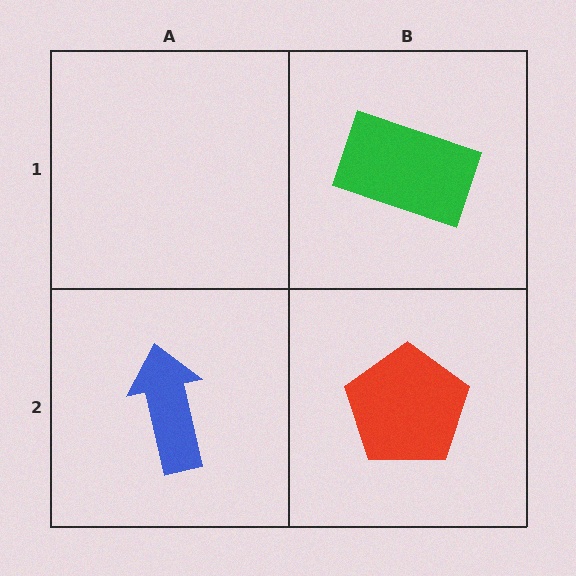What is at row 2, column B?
A red pentagon.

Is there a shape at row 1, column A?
No, that cell is empty.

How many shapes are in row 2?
2 shapes.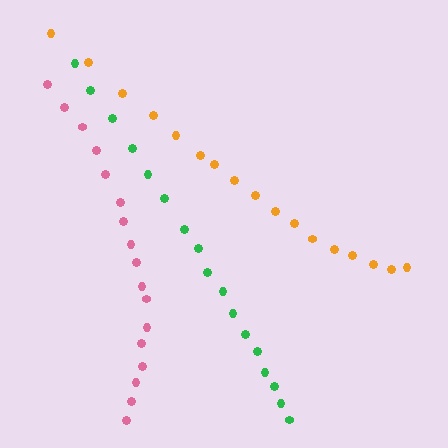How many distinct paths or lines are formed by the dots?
There are 3 distinct paths.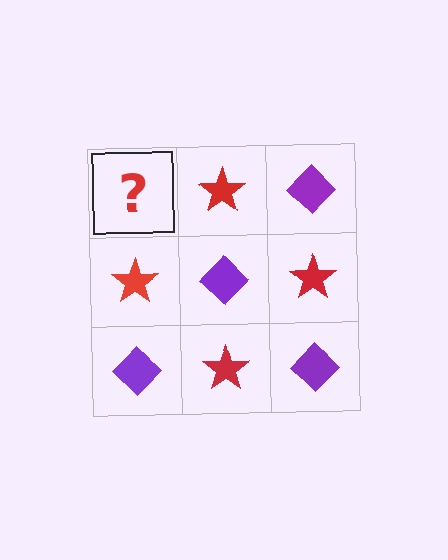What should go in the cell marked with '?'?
The missing cell should contain a purple diamond.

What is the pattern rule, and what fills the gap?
The rule is that it alternates purple diamond and red star in a checkerboard pattern. The gap should be filled with a purple diamond.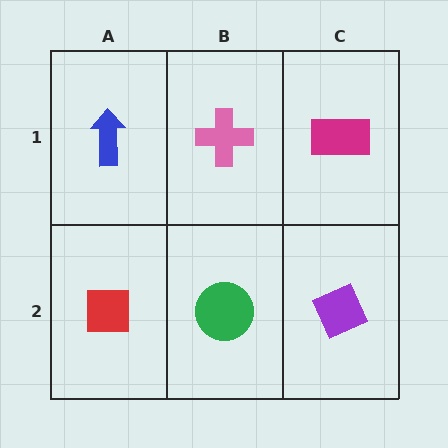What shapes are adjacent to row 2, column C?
A magenta rectangle (row 1, column C), a green circle (row 2, column B).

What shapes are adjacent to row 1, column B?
A green circle (row 2, column B), a blue arrow (row 1, column A), a magenta rectangle (row 1, column C).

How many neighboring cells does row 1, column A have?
2.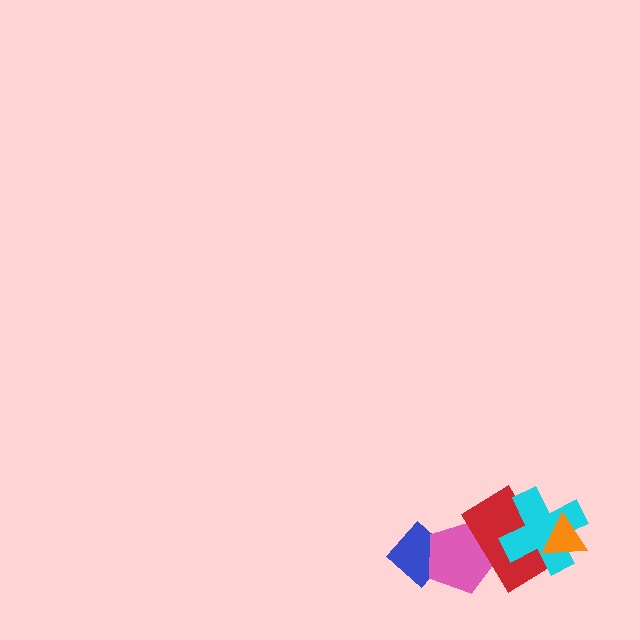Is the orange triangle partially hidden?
No, no other shape covers it.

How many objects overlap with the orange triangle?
2 objects overlap with the orange triangle.